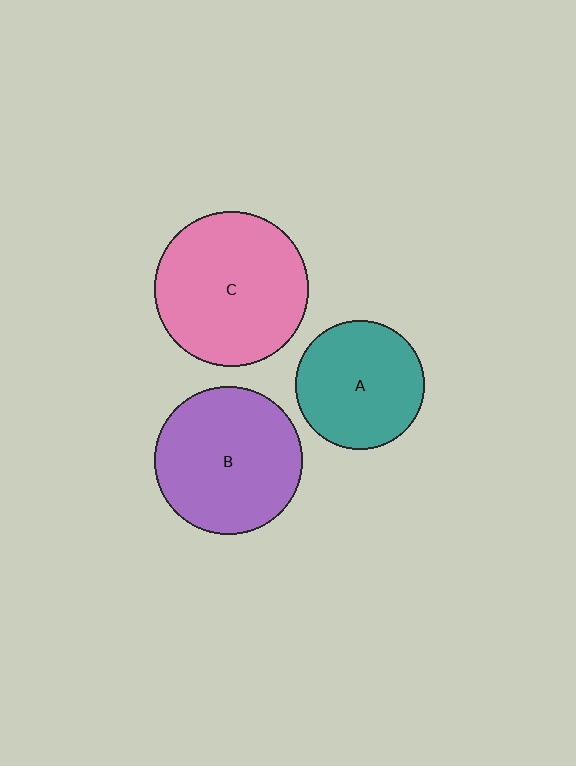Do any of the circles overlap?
No, none of the circles overlap.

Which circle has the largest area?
Circle C (pink).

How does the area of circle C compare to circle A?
Approximately 1.4 times.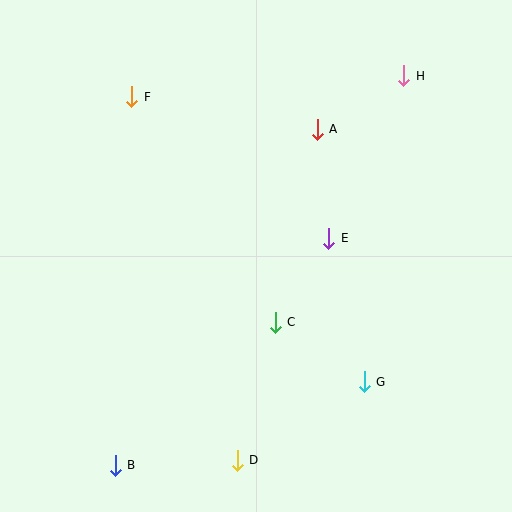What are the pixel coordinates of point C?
Point C is at (275, 322).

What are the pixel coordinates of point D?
Point D is at (237, 460).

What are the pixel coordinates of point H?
Point H is at (404, 76).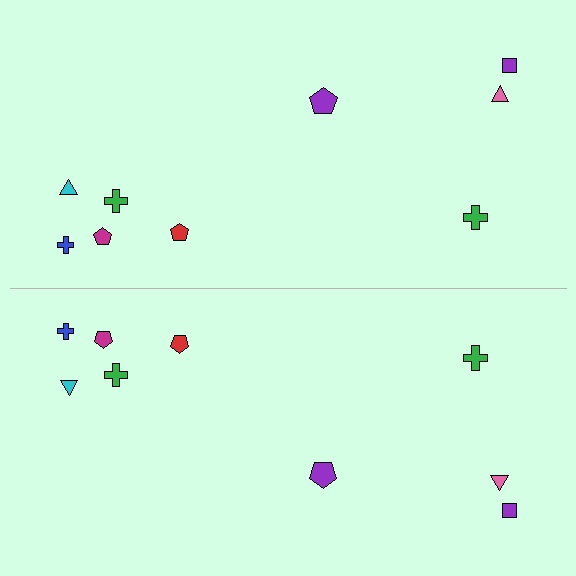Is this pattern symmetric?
Yes, this pattern has bilateral (reflection) symmetry.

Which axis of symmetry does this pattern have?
The pattern has a horizontal axis of symmetry running through the center of the image.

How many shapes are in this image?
There are 18 shapes in this image.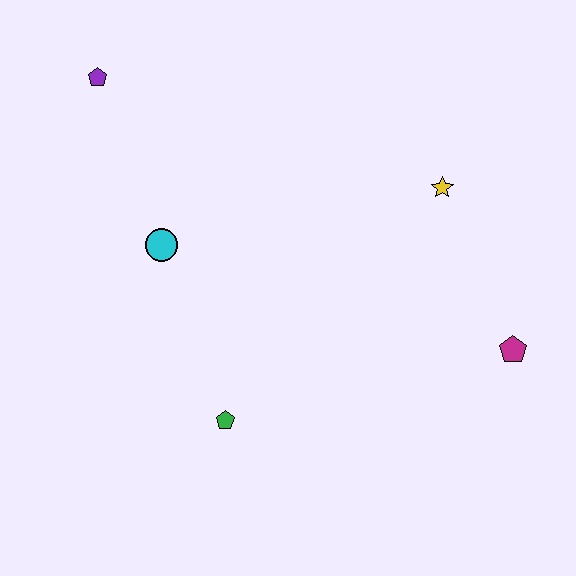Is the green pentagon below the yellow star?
Yes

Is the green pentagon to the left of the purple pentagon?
No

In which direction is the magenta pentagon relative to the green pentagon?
The magenta pentagon is to the right of the green pentagon.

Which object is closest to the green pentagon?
The cyan circle is closest to the green pentagon.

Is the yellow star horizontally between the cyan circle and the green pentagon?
No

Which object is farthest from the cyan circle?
The magenta pentagon is farthest from the cyan circle.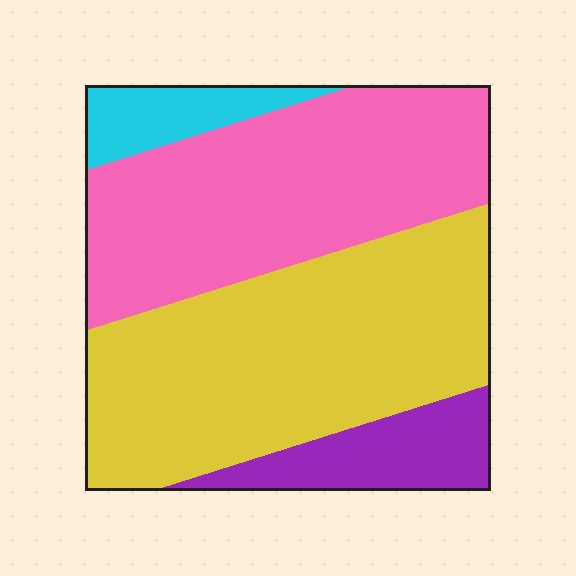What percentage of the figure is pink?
Pink covers about 40% of the figure.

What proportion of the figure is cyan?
Cyan covers around 5% of the figure.